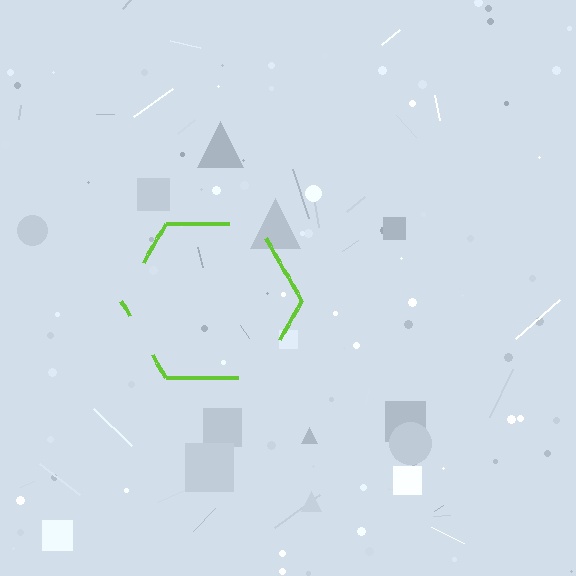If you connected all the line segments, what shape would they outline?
They would outline a hexagon.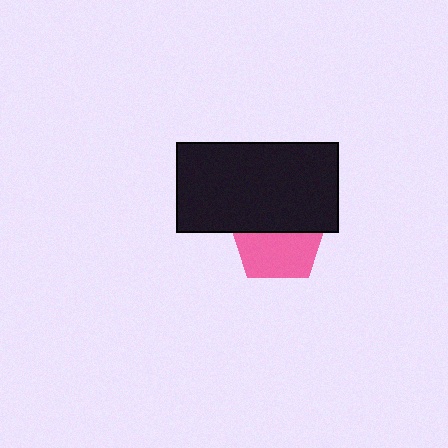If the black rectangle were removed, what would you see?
You would see the complete pink pentagon.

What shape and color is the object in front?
The object in front is a black rectangle.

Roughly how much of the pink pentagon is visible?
About half of it is visible (roughly 51%).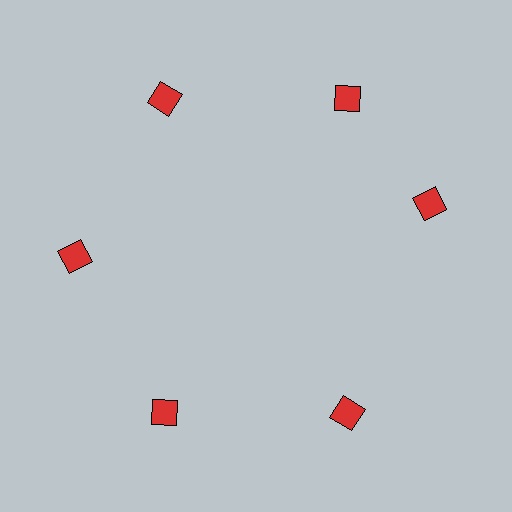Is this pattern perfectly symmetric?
No. The 6 red diamonds are arranged in a ring, but one element near the 3 o'clock position is rotated out of alignment along the ring, breaking the 6-fold rotational symmetry.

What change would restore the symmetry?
The symmetry would be restored by rotating it back into even spacing with its neighbors so that all 6 diamonds sit at equal angles and equal distance from the center.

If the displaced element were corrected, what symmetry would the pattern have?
It would have 6-fold rotational symmetry — the pattern would map onto itself every 60 degrees.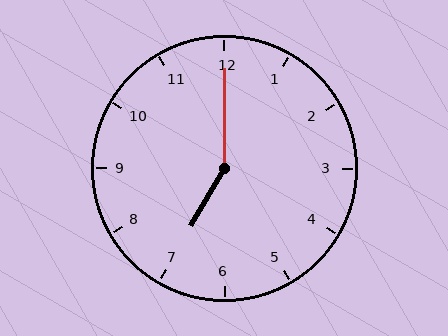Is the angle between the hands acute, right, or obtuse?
It is obtuse.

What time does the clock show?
7:00.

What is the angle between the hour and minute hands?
Approximately 150 degrees.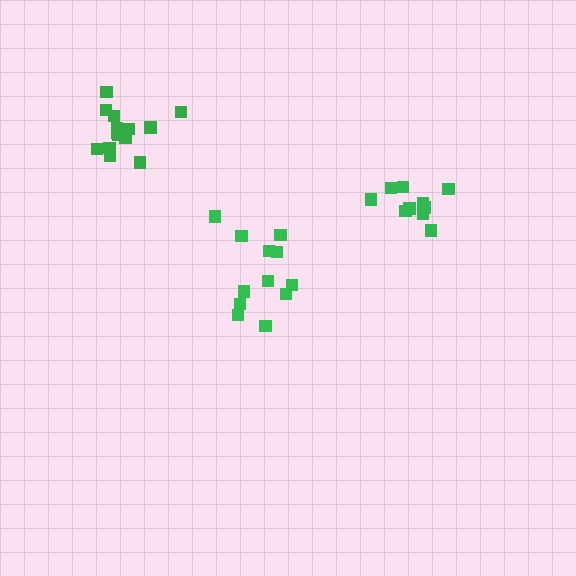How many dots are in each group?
Group 1: 12 dots, Group 2: 10 dots, Group 3: 14 dots (36 total).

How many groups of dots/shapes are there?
There are 3 groups.